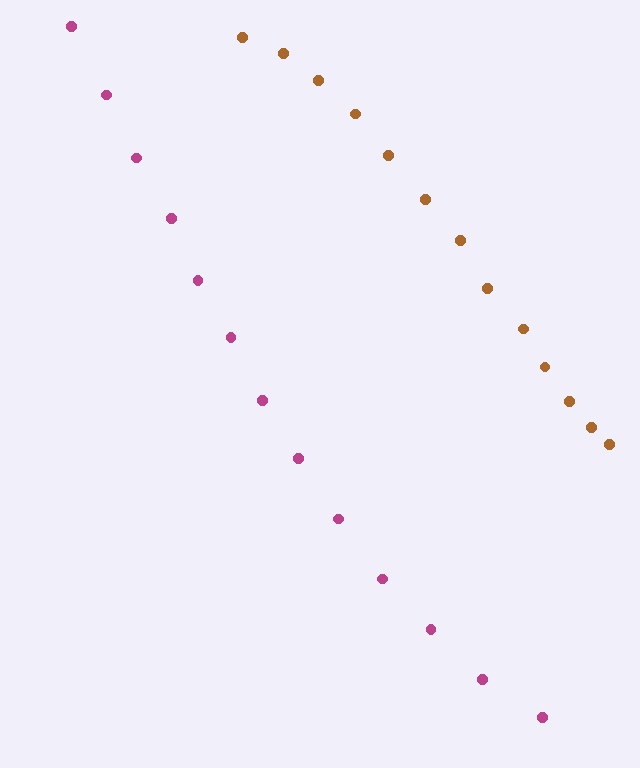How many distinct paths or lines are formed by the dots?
There are 2 distinct paths.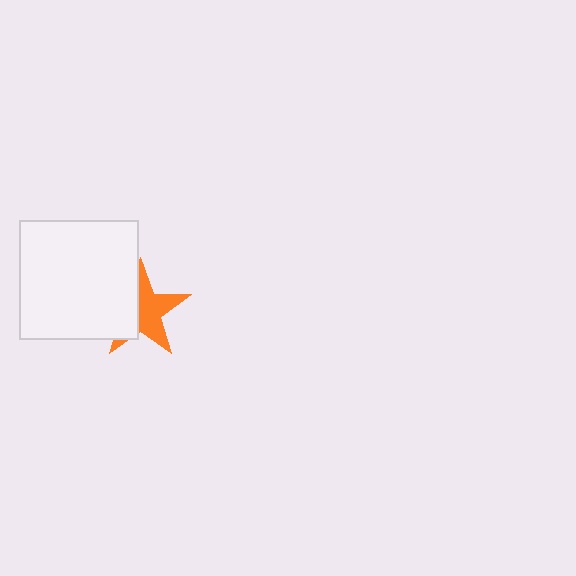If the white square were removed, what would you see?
You would see the complete orange star.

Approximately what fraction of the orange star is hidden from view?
Roughly 44% of the orange star is hidden behind the white square.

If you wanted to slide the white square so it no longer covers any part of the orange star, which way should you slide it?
Slide it left — that is the most direct way to separate the two shapes.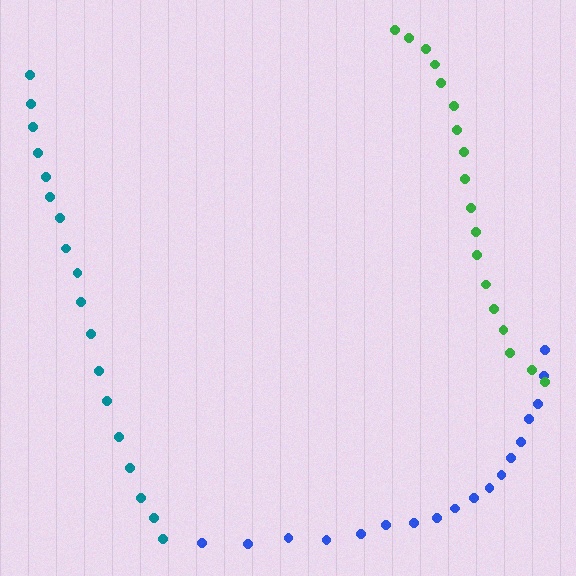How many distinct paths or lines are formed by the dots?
There are 3 distinct paths.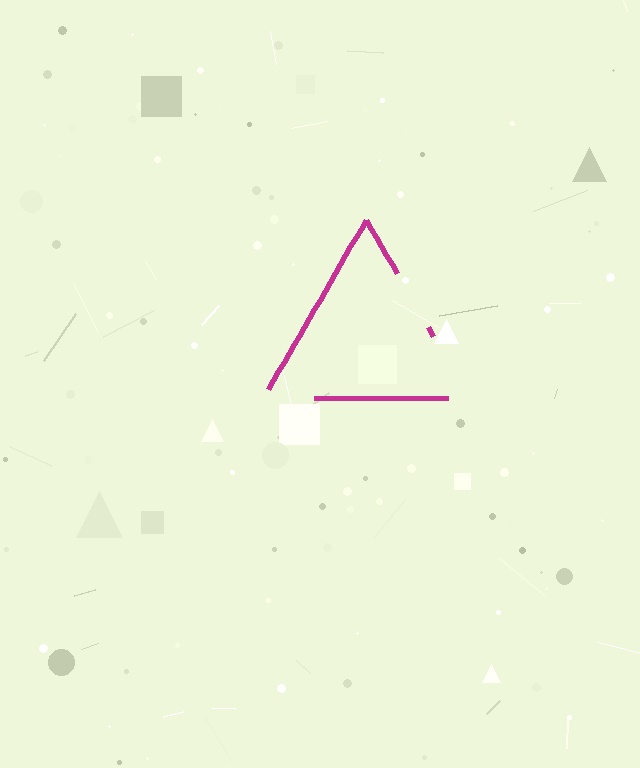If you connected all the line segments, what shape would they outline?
They would outline a triangle.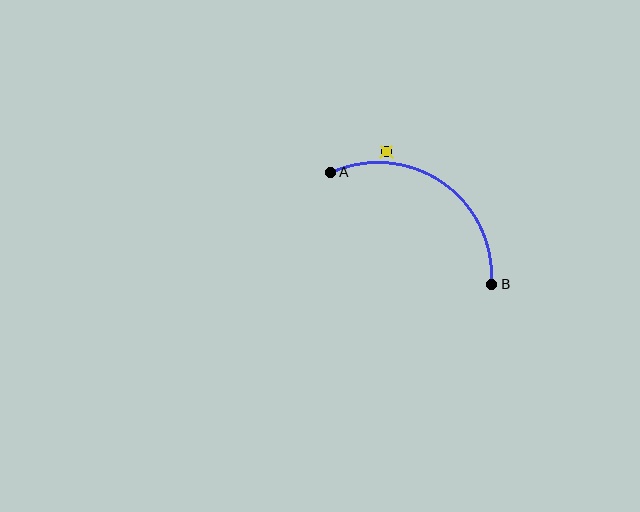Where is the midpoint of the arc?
The arc midpoint is the point on the curve farthest from the straight line joining A and B. It sits above and to the right of that line.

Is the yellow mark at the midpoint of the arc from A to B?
No — the yellow mark does not lie on the arc at all. It sits slightly outside the curve.